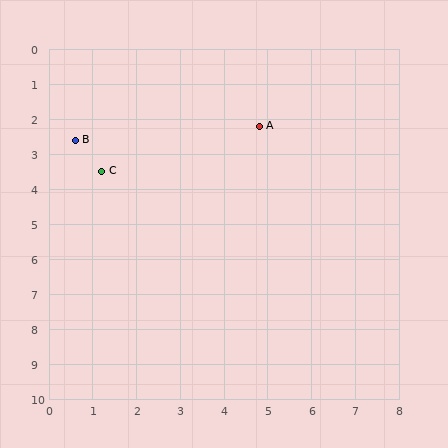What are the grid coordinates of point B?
Point B is at approximately (0.6, 2.6).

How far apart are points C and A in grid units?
Points C and A are about 3.8 grid units apart.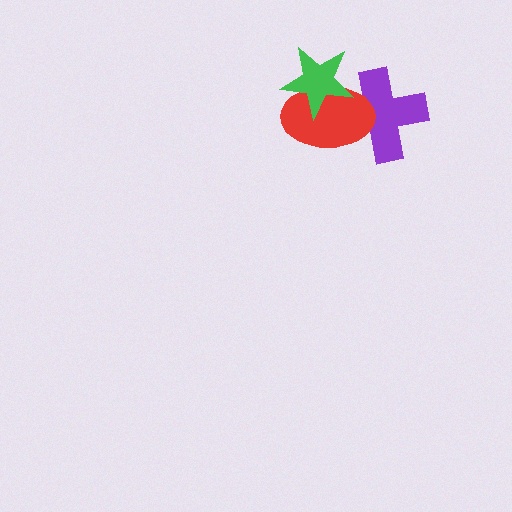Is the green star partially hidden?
No, no other shape covers it.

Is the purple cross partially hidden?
Yes, it is partially covered by another shape.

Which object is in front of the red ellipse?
The green star is in front of the red ellipse.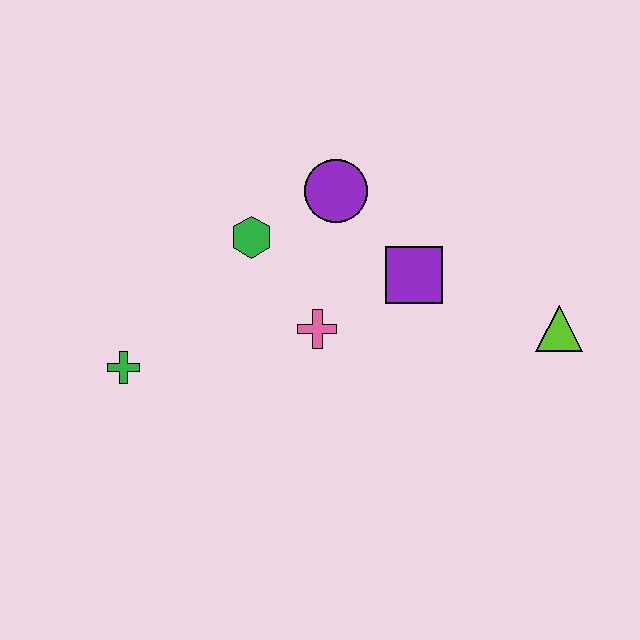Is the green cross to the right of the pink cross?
No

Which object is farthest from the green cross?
The lime triangle is farthest from the green cross.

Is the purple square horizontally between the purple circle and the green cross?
No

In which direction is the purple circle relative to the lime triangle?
The purple circle is to the left of the lime triangle.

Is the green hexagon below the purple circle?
Yes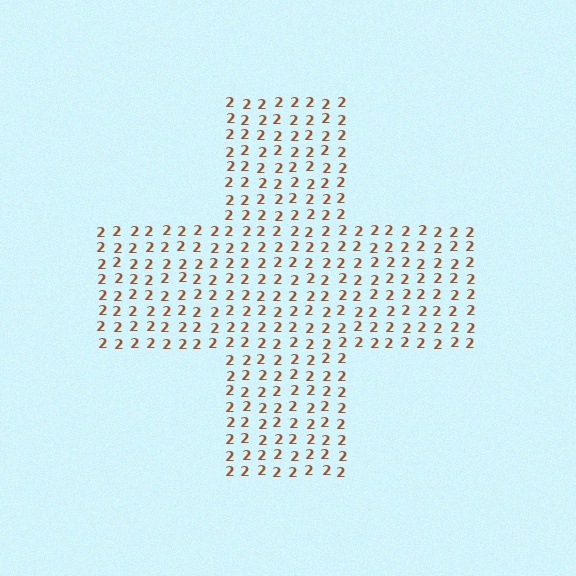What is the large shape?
The large shape is a cross.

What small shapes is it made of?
It is made of small digit 2's.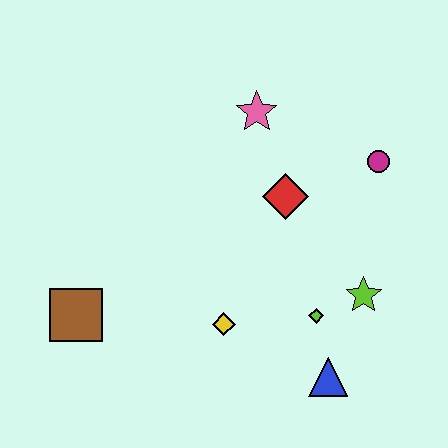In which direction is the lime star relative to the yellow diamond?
The lime star is to the right of the yellow diamond.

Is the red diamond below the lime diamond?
No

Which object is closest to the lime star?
The lime diamond is closest to the lime star.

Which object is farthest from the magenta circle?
The brown square is farthest from the magenta circle.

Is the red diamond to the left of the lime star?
Yes